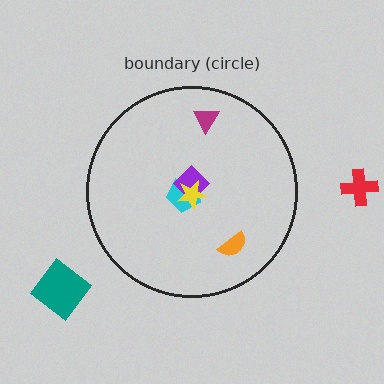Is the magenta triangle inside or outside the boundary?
Inside.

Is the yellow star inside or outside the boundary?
Inside.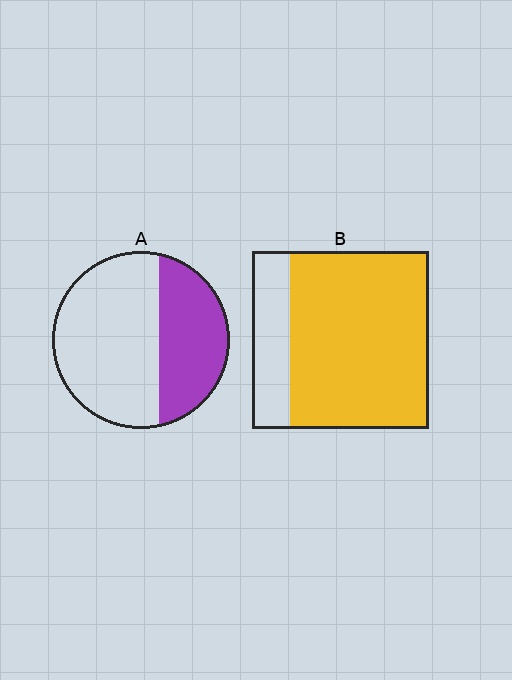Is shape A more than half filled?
No.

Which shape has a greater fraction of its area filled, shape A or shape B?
Shape B.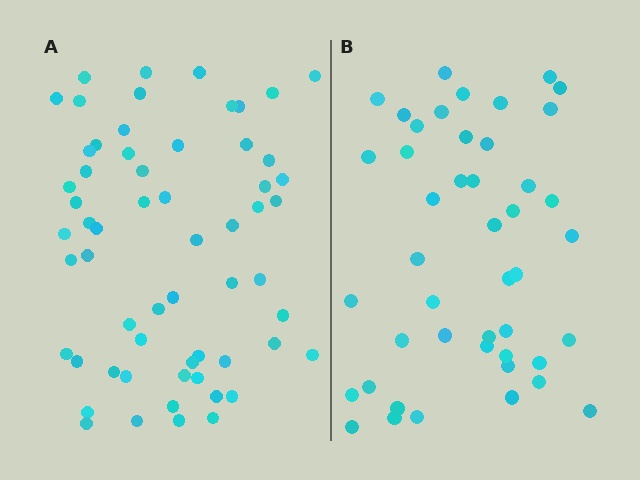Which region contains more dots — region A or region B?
Region A (the left region) has more dots.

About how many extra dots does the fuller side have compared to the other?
Region A has approximately 15 more dots than region B.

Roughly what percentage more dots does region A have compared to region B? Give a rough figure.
About 35% more.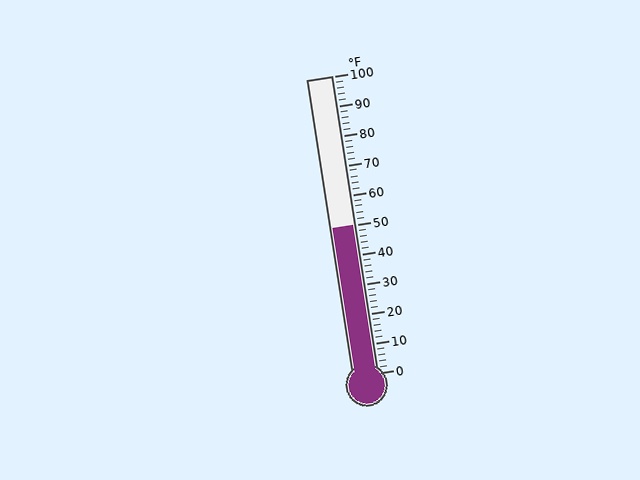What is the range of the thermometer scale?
The thermometer scale ranges from 0°F to 100°F.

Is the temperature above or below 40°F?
The temperature is above 40°F.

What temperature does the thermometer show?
The thermometer shows approximately 50°F.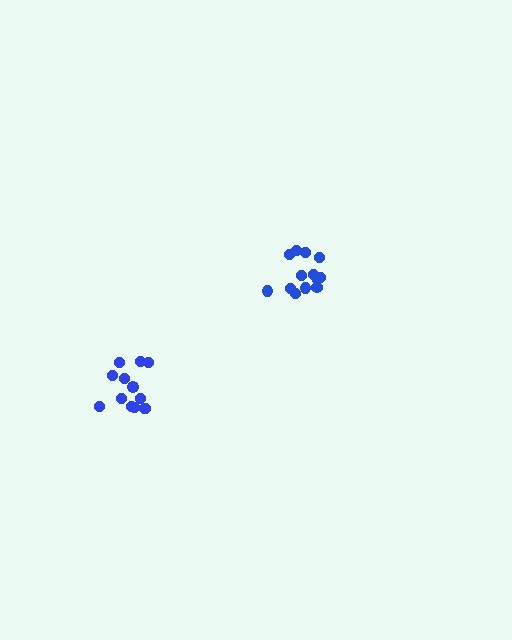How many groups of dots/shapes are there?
There are 2 groups.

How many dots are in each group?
Group 1: 13 dots, Group 2: 13 dots (26 total).